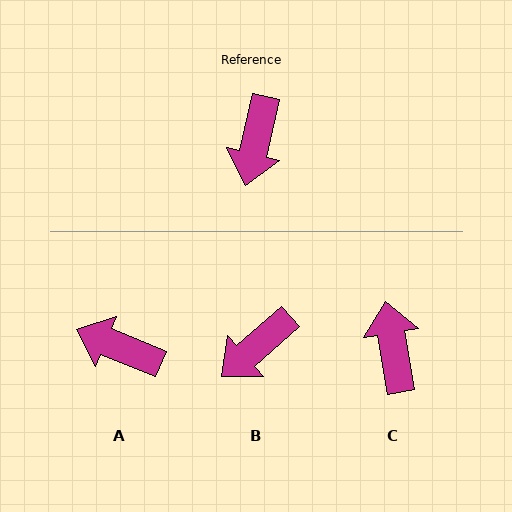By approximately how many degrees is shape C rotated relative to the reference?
Approximately 157 degrees clockwise.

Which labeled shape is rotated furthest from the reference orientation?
C, about 157 degrees away.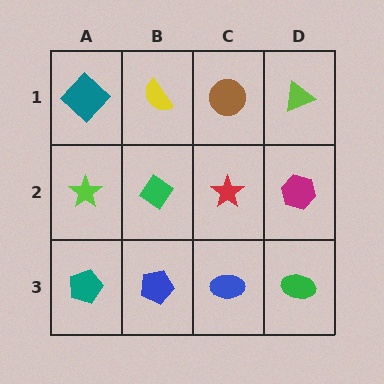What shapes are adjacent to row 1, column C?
A red star (row 2, column C), a yellow semicircle (row 1, column B), a lime triangle (row 1, column D).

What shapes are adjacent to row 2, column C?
A brown circle (row 1, column C), a blue ellipse (row 3, column C), a green diamond (row 2, column B), a magenta hexagon (row 2, column D).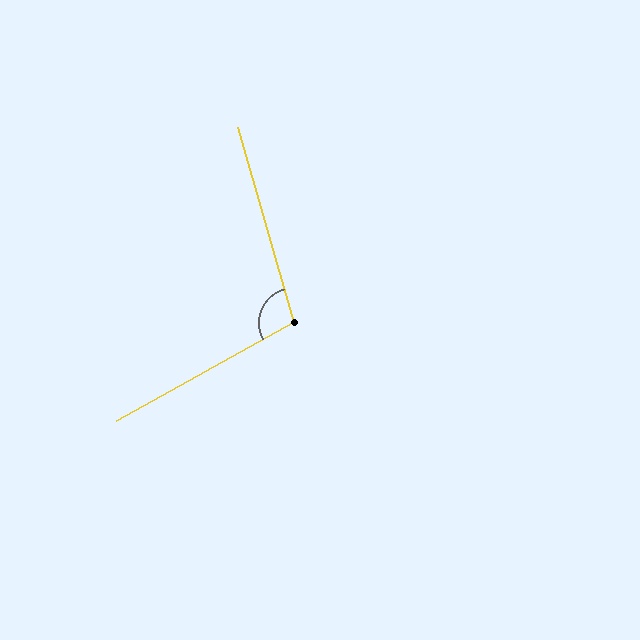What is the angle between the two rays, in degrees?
Approximately 103 degrees.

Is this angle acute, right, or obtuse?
It is obtuse.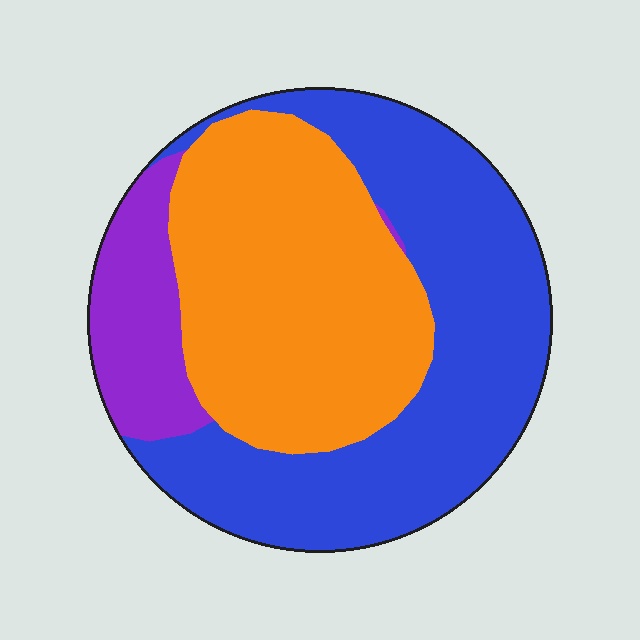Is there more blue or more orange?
Blue.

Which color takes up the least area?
Purple, at roughly 15%.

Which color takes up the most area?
Blue, at roughly 45%.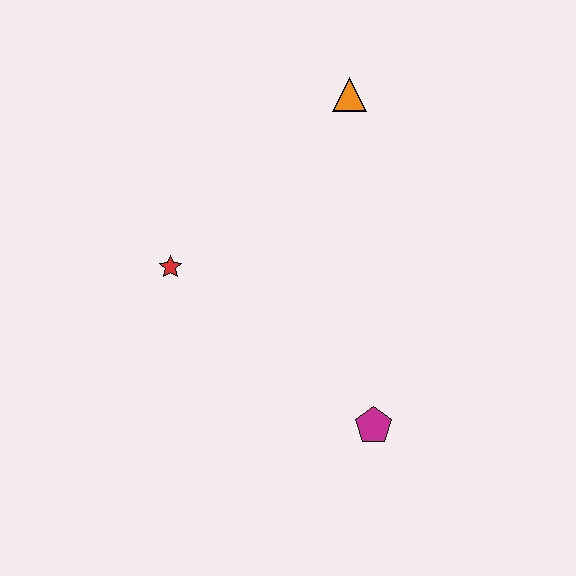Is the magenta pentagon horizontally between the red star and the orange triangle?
No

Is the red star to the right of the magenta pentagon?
No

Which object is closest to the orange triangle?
The red star is closest to the orange triangle.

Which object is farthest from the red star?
The magenta pentagon is farthest from the red star.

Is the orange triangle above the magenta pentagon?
Yes